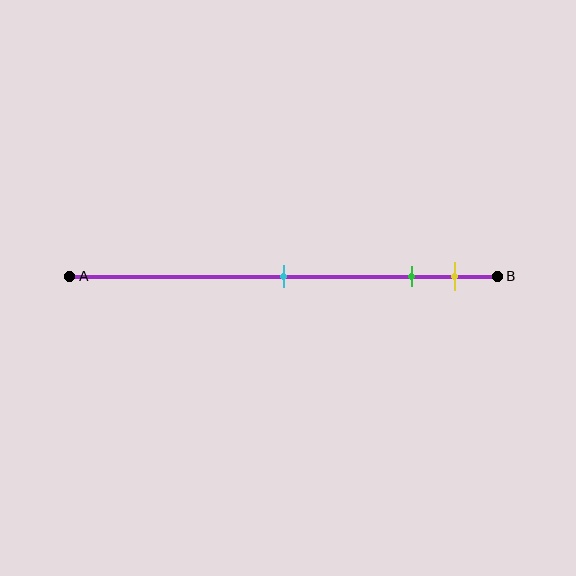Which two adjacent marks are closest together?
The green and yellow marks are the closest adjacent pair.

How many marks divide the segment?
There are 3 marks dividing the segment.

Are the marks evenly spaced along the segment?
No, the marks are not evenly spaced.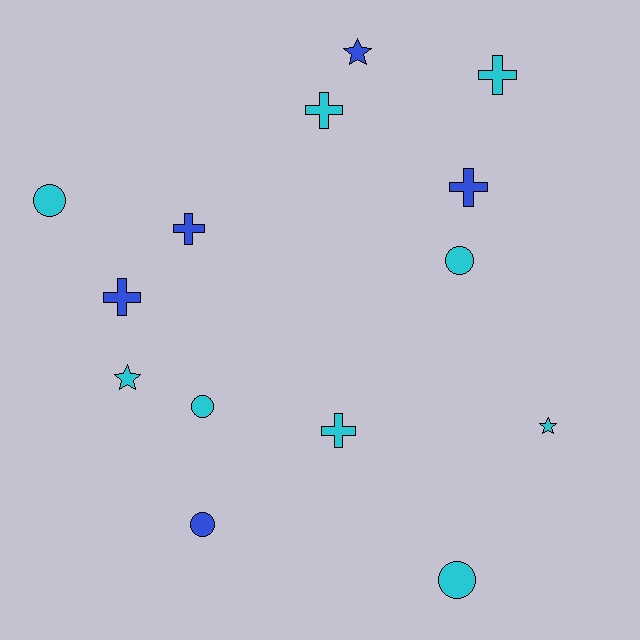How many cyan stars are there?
There are 2 cyan stars.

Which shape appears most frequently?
Cross, with 6 objects.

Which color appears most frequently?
Cyan, with 9 objects.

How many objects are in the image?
There are 14 objects.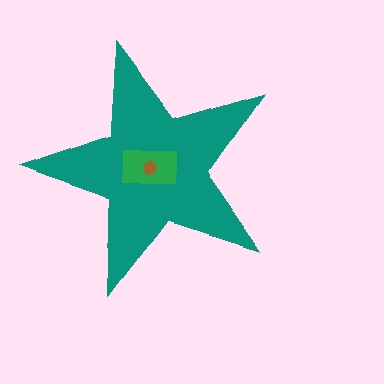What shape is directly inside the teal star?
The green rectangle.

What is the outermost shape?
The teal star.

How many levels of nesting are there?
3.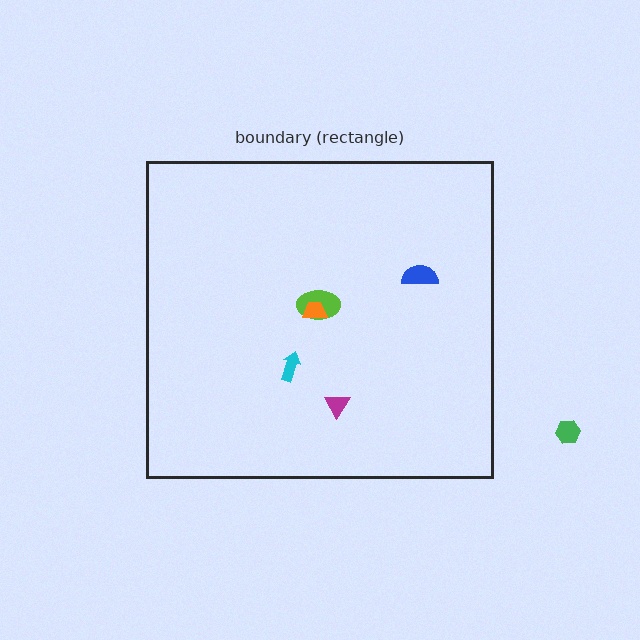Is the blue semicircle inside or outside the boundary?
Inside.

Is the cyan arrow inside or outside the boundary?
Inside.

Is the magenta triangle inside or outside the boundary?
Inside.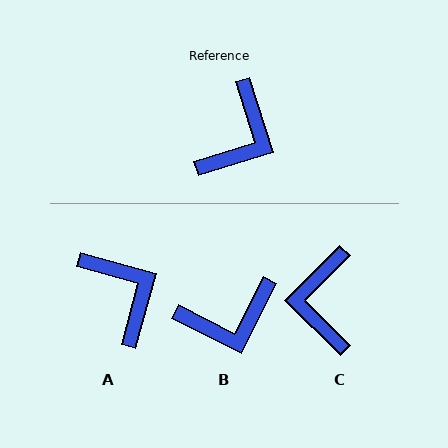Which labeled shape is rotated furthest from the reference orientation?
C, about 152 degrees away.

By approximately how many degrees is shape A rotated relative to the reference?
Approximately 57 degrees counter-clockwise.